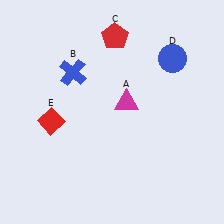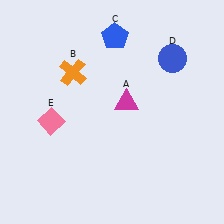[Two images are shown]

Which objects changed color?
B changed from blue to orange. C changed from red to blue. E changed from red to pink.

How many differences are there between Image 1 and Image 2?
There are 3 differences between the two images.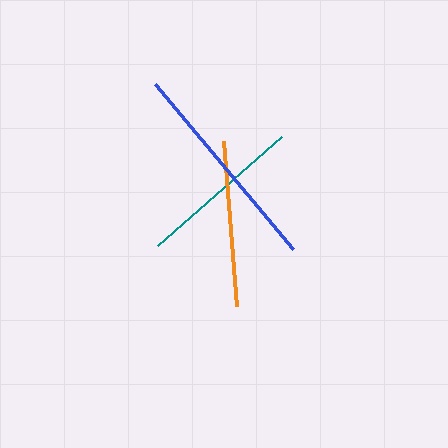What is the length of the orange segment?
The orange segment is approximately 166 pixels long.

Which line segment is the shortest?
The teal line is the shortest at approximately 166 pixels.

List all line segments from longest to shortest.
From longest to shortest: blue, orange, teal.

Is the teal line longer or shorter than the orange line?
The orange line is longer than the teal line.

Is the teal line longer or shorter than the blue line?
The blue line is longer than the teal line.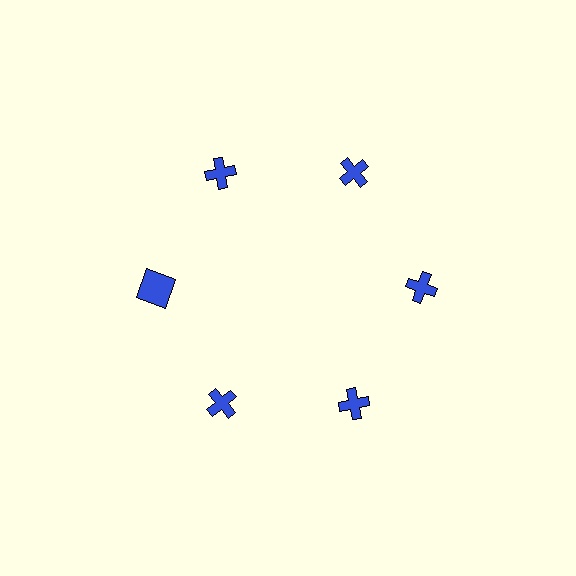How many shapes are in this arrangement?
There are 6 shapes arranged in a ring pattern.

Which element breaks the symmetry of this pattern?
The blue square at roughly the 9 o'clock position breaks the symmetry. All other shapes are blue crosses.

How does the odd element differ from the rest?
It has a different shape: square instead of cross.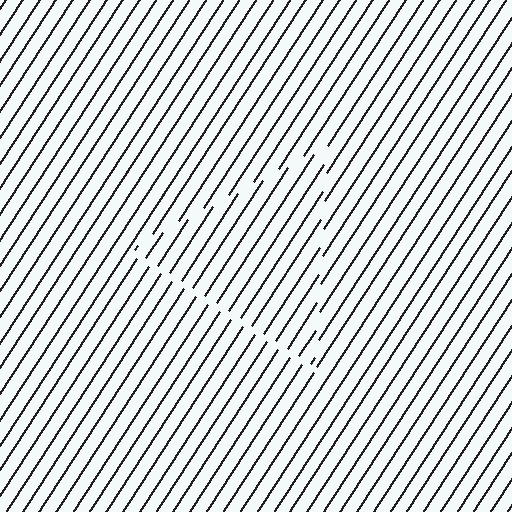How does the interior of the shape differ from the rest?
The interior of the shape contains the same grating, shifted by half a period — the contour is defined by the phase discontinuity where line-ends from the inner and outer gratings abut.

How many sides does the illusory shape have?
3 sides — the line-ends trace a triangle.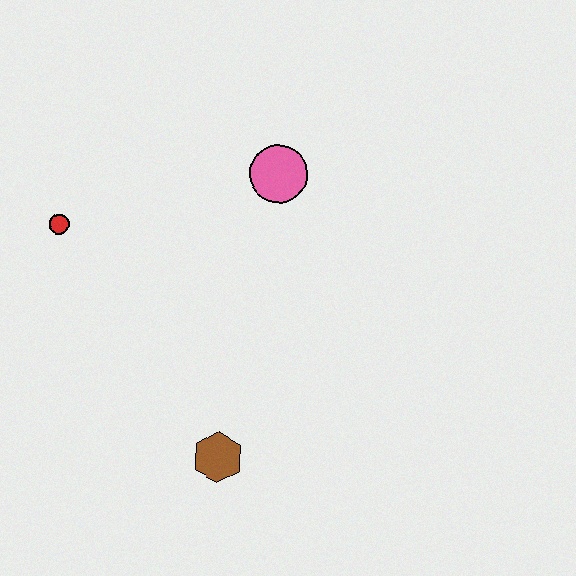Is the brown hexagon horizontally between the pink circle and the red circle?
Yes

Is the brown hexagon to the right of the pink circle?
No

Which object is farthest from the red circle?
The brown hexagon is farthest from the red circle.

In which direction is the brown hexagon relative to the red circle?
The brown hexagon is below the red circle.